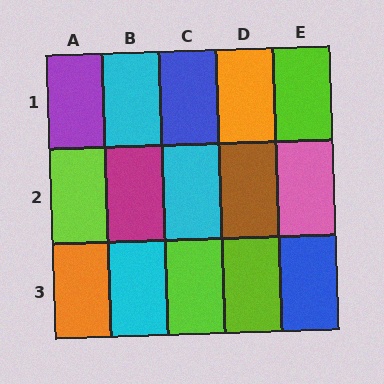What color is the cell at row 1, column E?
Lime.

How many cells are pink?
1 cell is pink.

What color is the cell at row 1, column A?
Purple.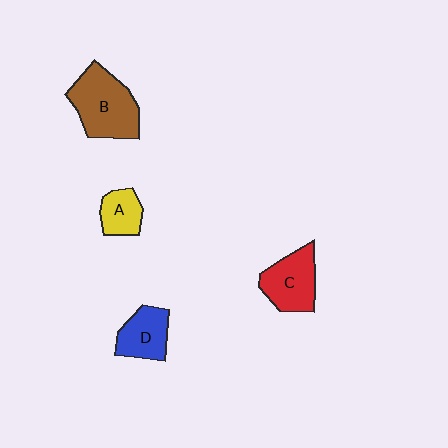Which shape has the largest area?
Shape B (brown).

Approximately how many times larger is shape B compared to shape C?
Approximately 1.4 times.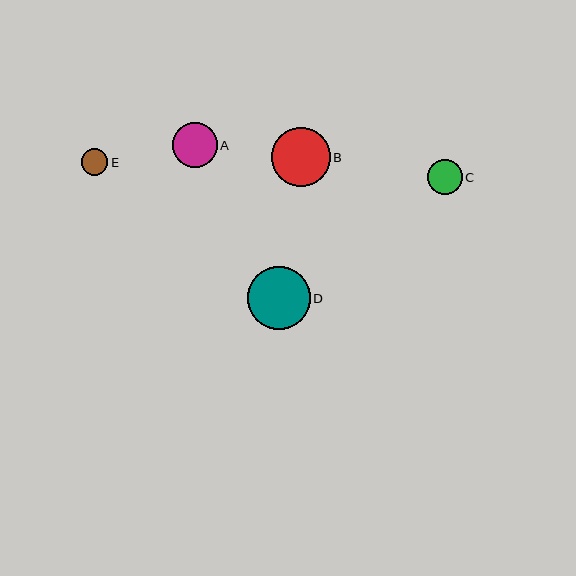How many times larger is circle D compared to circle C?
Circle D is approximately 1.8 times the size of circle C.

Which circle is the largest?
Circle D is the largest with a size of approximately 63 pixels.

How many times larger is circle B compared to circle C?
Circle B is approximately 1.7 times the size of circle C.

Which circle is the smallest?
Circle E is the smallest with a size of approximately 27 pixels.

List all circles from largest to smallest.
From largest to smallest: D, B, A, C, E.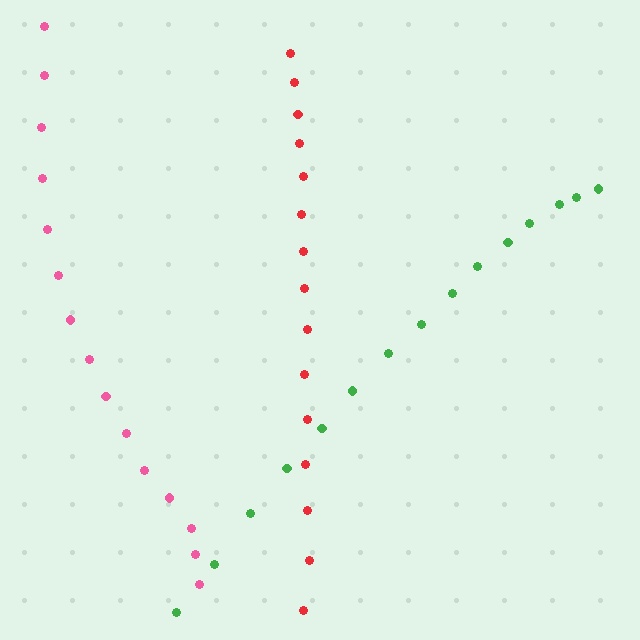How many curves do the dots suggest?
There are 3 distinct paths.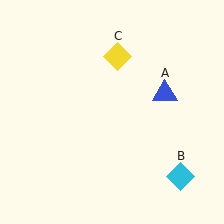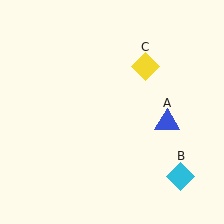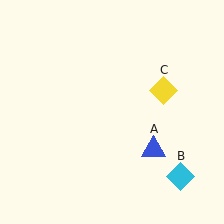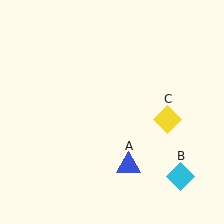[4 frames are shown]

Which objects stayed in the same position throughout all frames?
Cyan diamond (object B) remained stationary.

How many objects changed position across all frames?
2 objects changed position: blue triangle (object A), yellow diamond (object C).